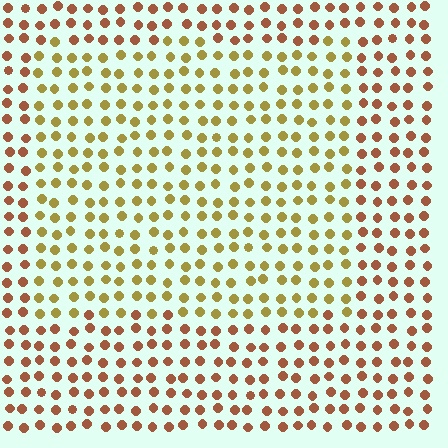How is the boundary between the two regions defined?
The boundary is defined purely by a slight shift in hue (about 37 degrees). Spacing, size, and orientation are identical on both sides.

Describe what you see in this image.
The image is filled with small brown elements in a uniform arrangement. A rectangle-shaped region is visible where the elements are tinted to a slightly different hue, forming a subtle color boundary.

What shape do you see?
I see a rectangle.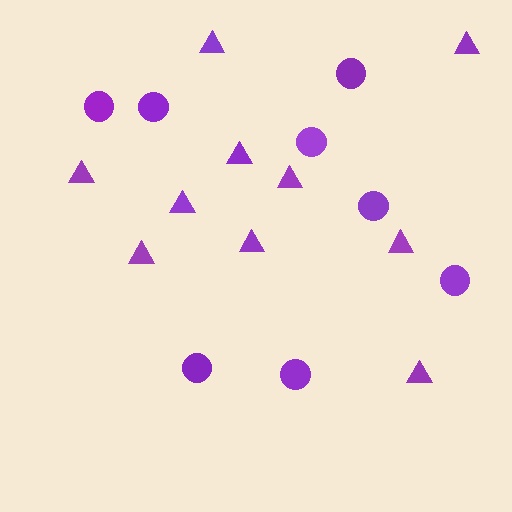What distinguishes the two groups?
There are 2 groups: one group of triangles (10) and one group of circles (8).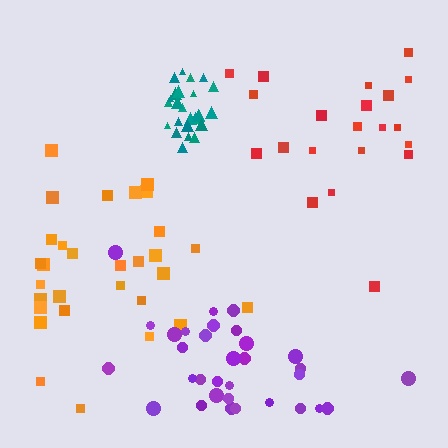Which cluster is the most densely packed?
Teal.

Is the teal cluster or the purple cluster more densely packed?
Teal.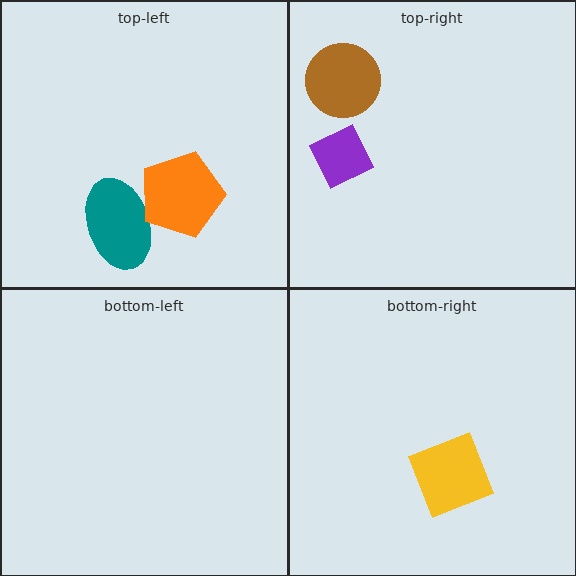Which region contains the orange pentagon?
The top-left region.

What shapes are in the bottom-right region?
The yellow square.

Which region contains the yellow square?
The bottom-right region.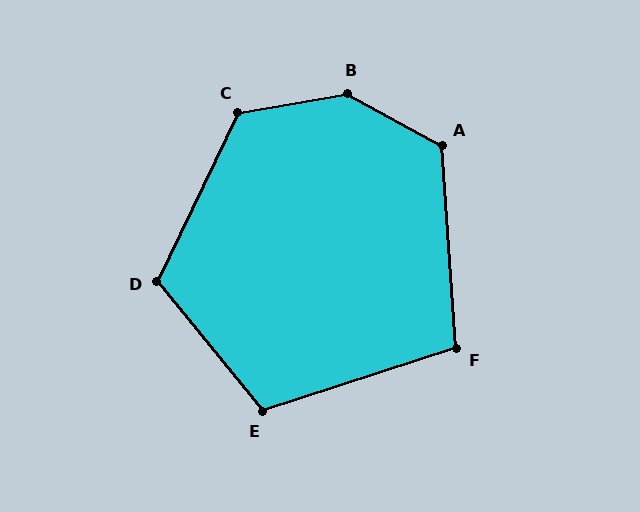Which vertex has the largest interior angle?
B, at approximately 141 degrees.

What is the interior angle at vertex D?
Approximately 115 degrees (obtuse).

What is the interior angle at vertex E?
Approximately 112 degrees (obtuse).